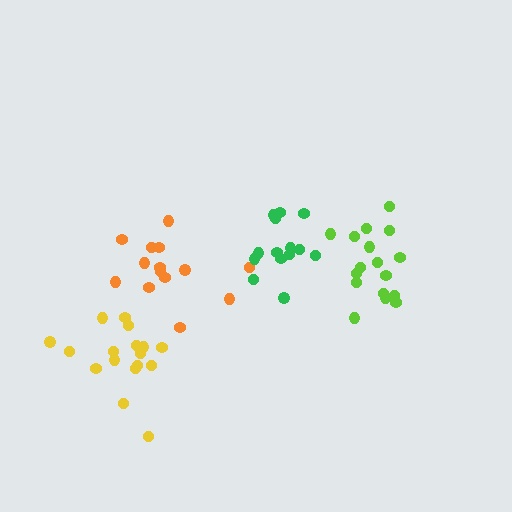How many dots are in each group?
Group 1: 17 dots, Group 2: 14 dots, Group 3: 17 dots, Group 4: 14 dots (62 total).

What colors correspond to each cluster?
The clusters are colored: lime, orange, yellow, green.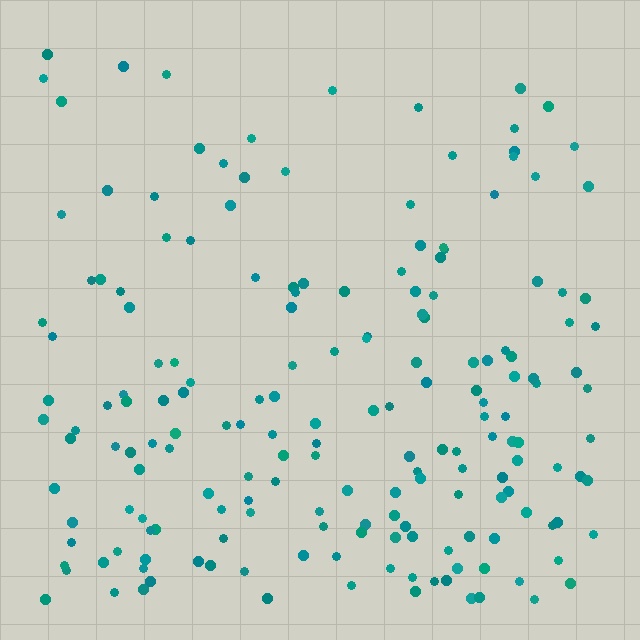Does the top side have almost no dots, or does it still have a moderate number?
Still a moderate number, just noticeably fewer than the bottom.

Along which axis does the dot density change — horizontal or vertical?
Vertical.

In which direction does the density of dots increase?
From top to bottom, with the bottom side densest.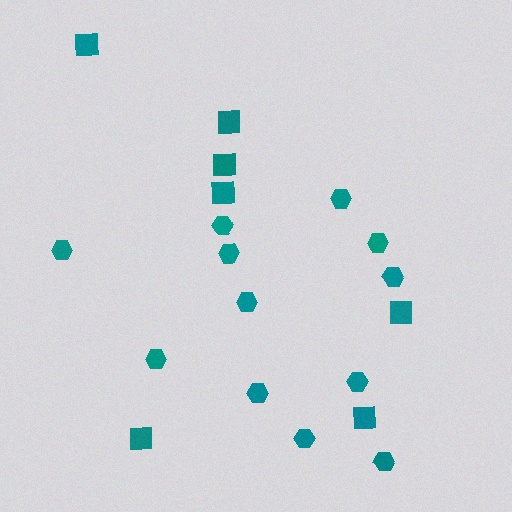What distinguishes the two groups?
There are 2 groups: one group of squares (7) and one group of hexagons (12).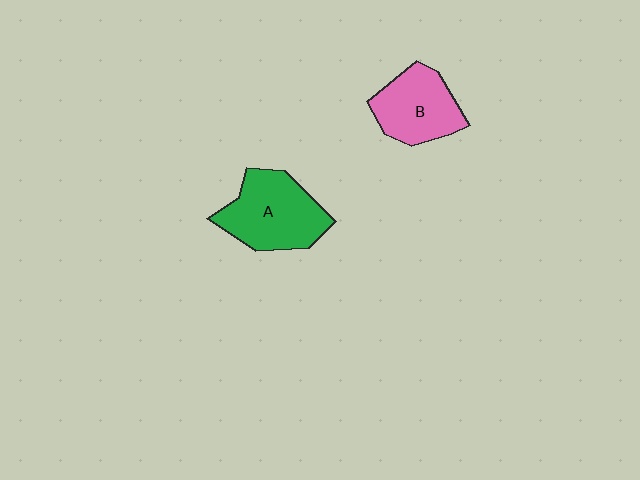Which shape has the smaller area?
Shape B (pink).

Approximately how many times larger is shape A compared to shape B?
Approximately 1.2 times.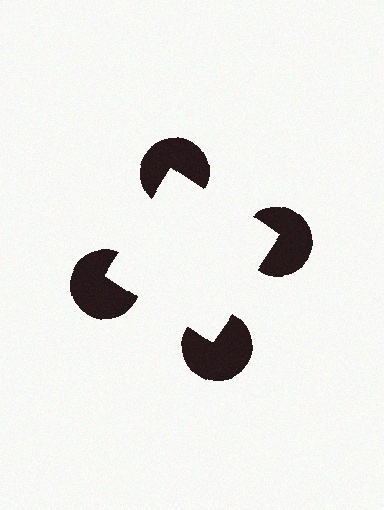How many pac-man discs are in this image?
There are 4 — one at each vertex of the illusory square.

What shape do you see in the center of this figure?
An illusory square — its edges are inferred from the aligned wedge cuts in the pac-man discs, not physically drawn.